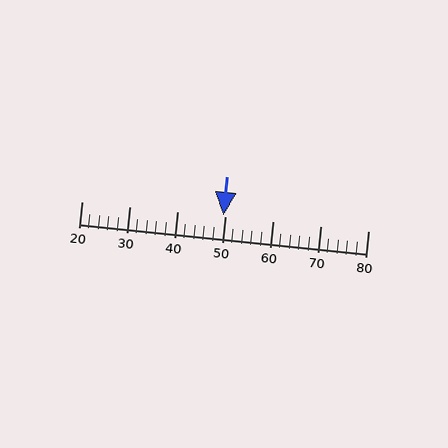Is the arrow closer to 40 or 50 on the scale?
The arrow is closer to 50.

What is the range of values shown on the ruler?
The ruler shows values from 20 to 80.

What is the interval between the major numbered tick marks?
The major tick marks are spaced 10 units apart.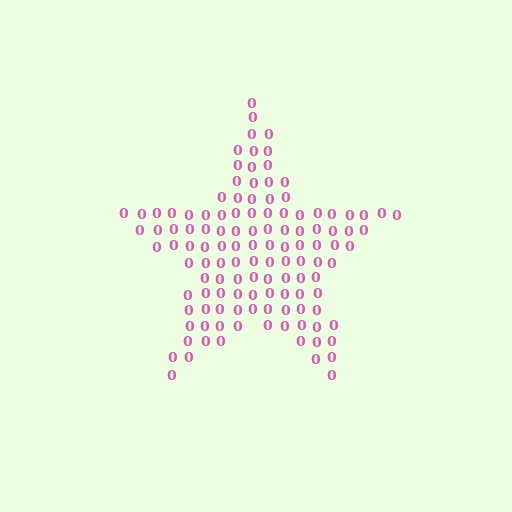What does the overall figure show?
The overall figure shows a star.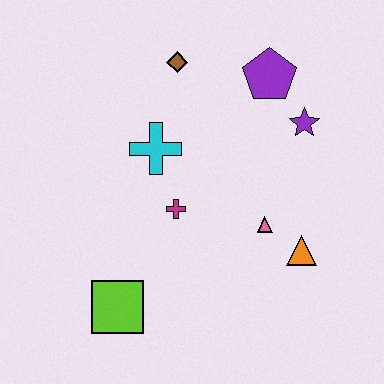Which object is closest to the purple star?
The purple pentagon is closest to the purple star.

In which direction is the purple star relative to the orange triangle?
The purple star is above the orange triangle.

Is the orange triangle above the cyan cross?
No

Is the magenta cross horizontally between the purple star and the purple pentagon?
No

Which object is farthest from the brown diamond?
The lime square is farthest from the brown diamond.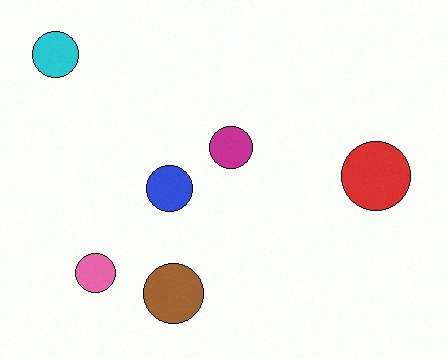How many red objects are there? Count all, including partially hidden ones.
There is 1 red object.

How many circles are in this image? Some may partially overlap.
There are 6 circles.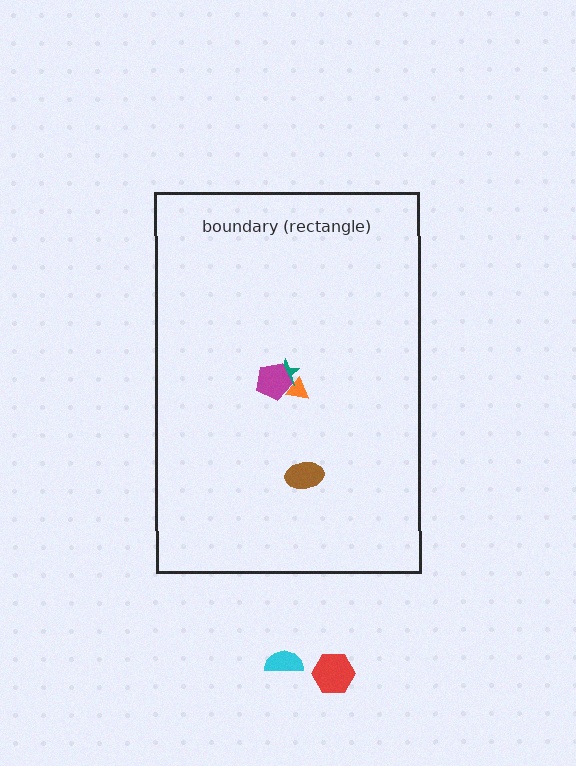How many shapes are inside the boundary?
4 inside, 2 outside.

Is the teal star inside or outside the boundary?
Inside.